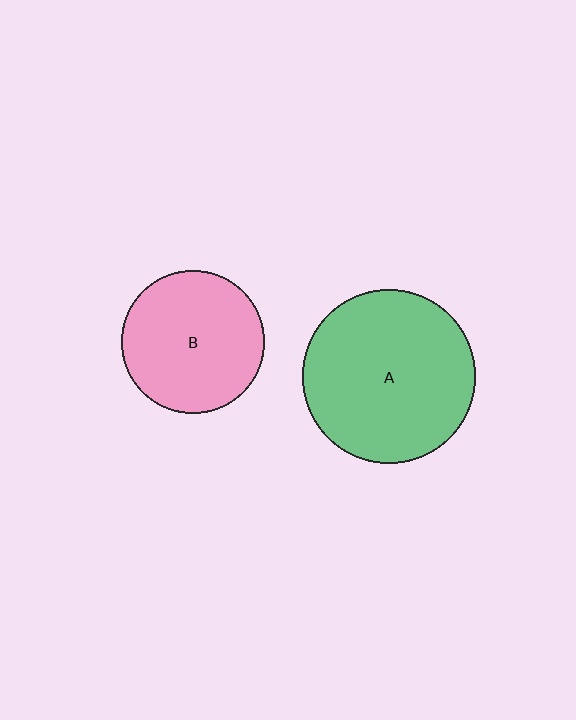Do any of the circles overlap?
No, none of the circles overlap.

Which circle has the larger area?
Circle A (green).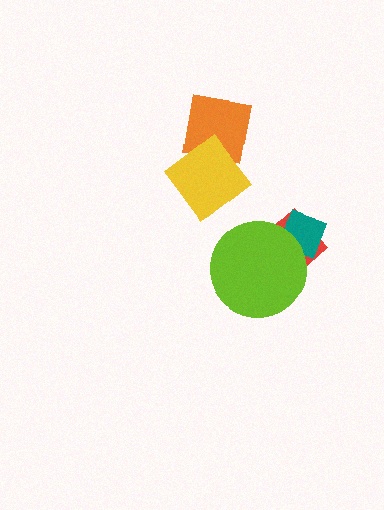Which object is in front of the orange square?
The yellow diamond is in front of the orange square.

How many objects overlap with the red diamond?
2 objects overlap with the red diamond.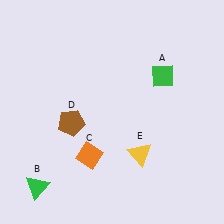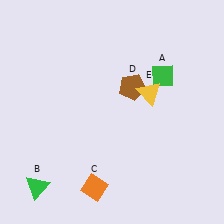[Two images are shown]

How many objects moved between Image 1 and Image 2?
3 objects moved between the two images.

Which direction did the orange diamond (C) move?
The orange diamond (C) moved down.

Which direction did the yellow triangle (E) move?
The yellow triangle (E) moved up.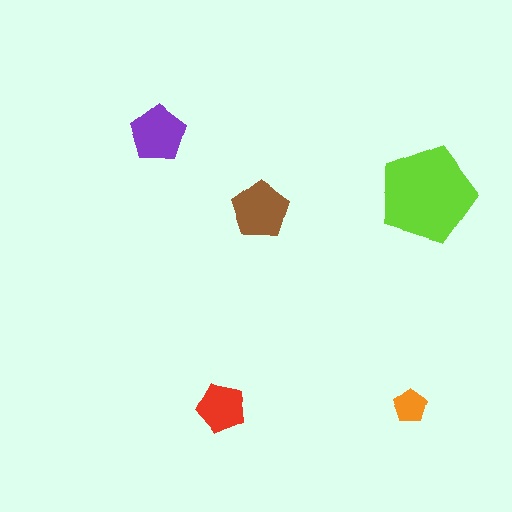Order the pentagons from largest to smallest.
the lime one, the brown one, the purple one, the red one, the orange one.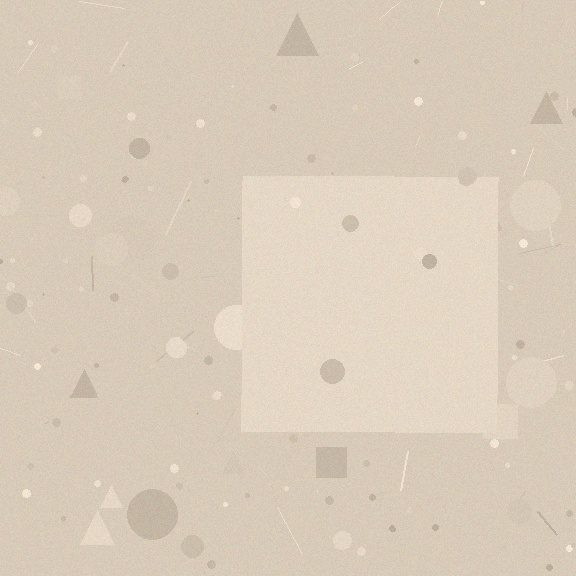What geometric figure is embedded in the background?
A square is embedded in the background.